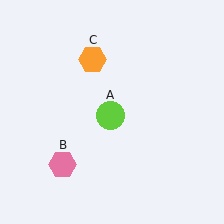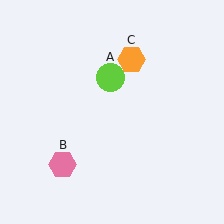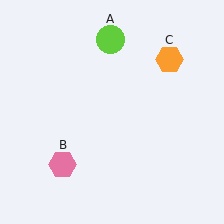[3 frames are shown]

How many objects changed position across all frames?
2 objects changed position: lime circle (object A), orange hexagon (object C).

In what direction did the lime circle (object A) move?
The lime circle (object A) moved up.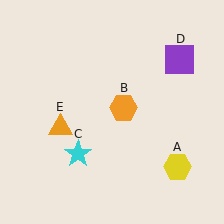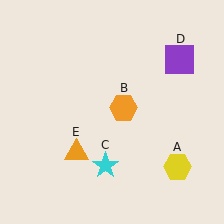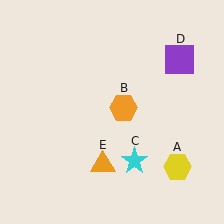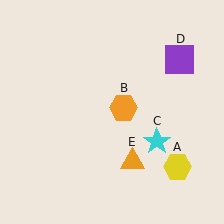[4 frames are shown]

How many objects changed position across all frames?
2 objects changed position: cyan star (object C), orange triangle (object E).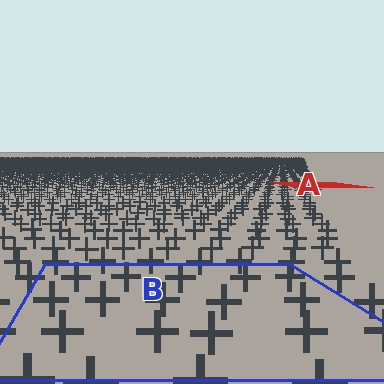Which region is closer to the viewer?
Region B is closer. The texture elements there are larger and more spread out.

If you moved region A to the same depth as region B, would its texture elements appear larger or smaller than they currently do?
They would appear larger. At a closer depth, the same texture elements are projected at a bigger on-screen size.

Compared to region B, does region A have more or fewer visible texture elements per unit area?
Region A has more texture elements per unit area — they are packed more densely because it is farther away.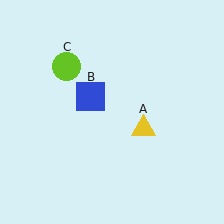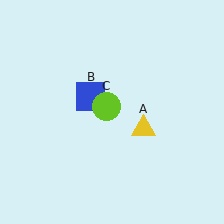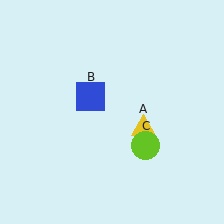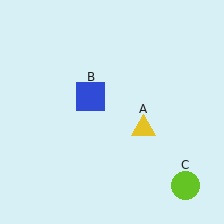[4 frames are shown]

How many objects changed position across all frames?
1 object changed position: lime circle (object C).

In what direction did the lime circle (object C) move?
The lime circle (object C) moved down and to the right.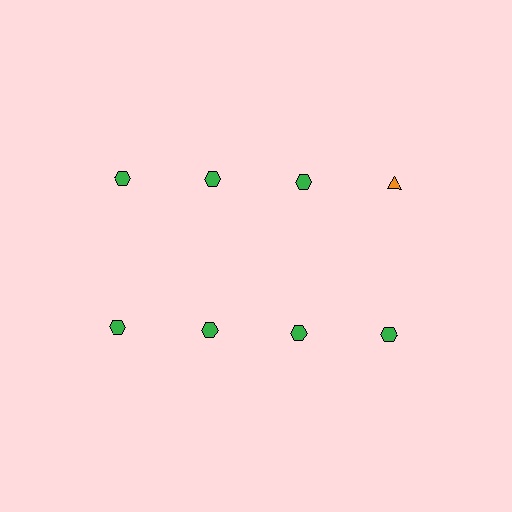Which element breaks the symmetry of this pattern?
The orange triangle in the top row, second from right column breaks the symmetry. All other shapes are green hexagons.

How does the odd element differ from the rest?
It differs in both color (orange instead of green) and shape (triangle instead of hexagon).